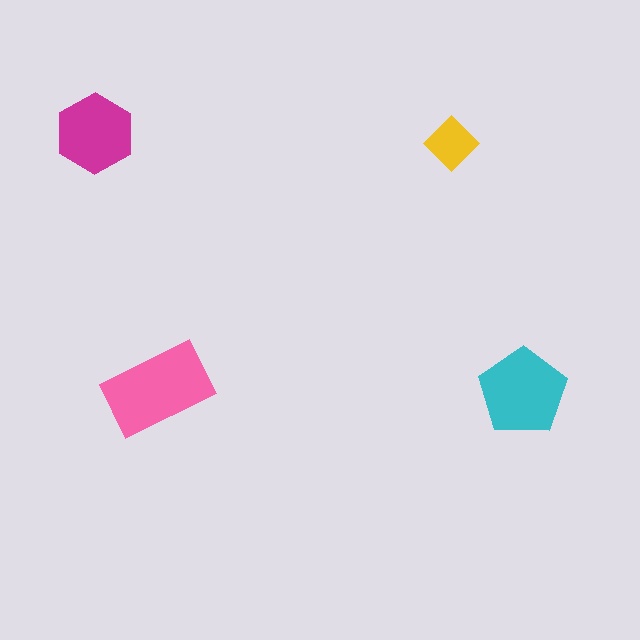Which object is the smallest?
The yellow diamond.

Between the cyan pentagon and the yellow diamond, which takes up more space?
The cyan pentagon.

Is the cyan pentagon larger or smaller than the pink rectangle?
Smaller.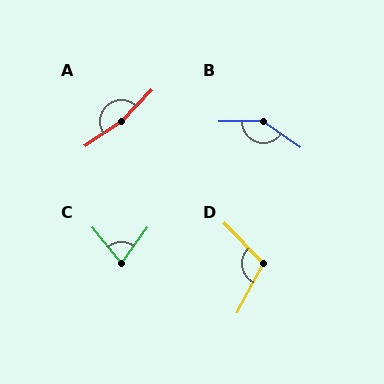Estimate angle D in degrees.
Approximately 108 degrees.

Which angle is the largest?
A, at approximately 168 degrees.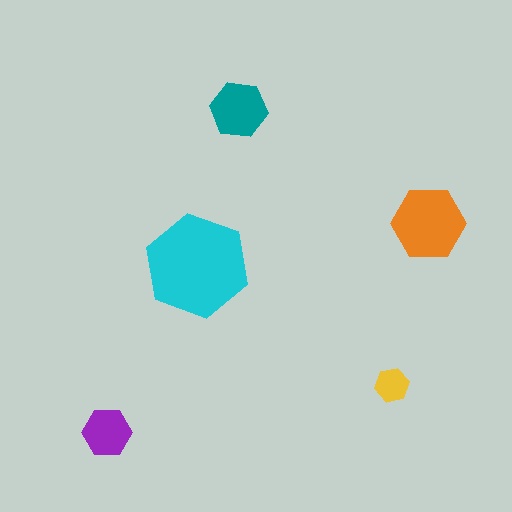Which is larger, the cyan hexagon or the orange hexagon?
The cyan one.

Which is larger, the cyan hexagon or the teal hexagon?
The cyan one.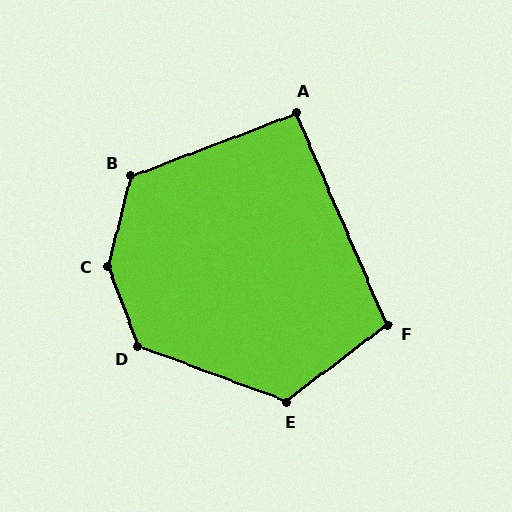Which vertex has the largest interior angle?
C, at approximately 145 degrees.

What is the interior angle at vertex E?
Approximately 123 degrees (obtuse).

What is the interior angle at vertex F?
Approximately 104 degrees (obtuse).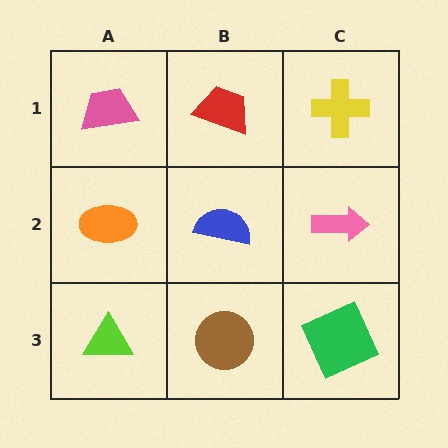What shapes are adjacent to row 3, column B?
A blue semicircle (row 2, column B), a lime triangle (row 3, column A), a green square (row 3, column C).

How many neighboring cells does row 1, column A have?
2.